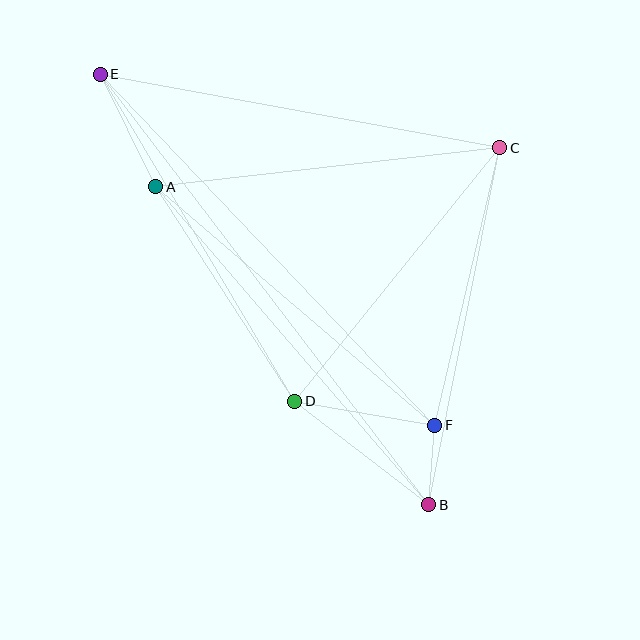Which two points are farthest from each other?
Points B and E are farthest from each other.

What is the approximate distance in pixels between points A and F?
The distance between A and F is approximately 367 pixels.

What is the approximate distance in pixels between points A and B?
The distance between A and B is approximately 419 pixels.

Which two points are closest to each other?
Points B and F are closest to each other.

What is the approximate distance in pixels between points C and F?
The distance between C and F is approximately 285 pixels.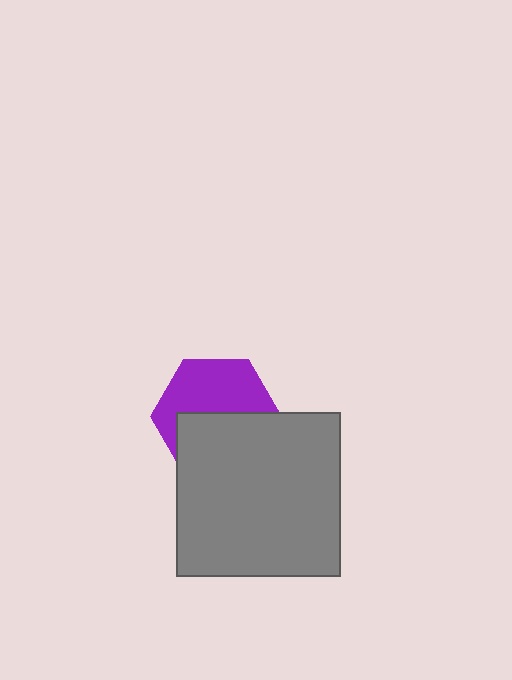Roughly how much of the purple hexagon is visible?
About half of it is visible (roughly 50%).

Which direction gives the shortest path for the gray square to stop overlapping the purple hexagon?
Moving down gives the shortest separation.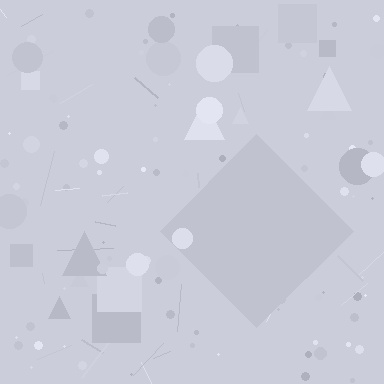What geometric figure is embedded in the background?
A diamond is embedded in the background.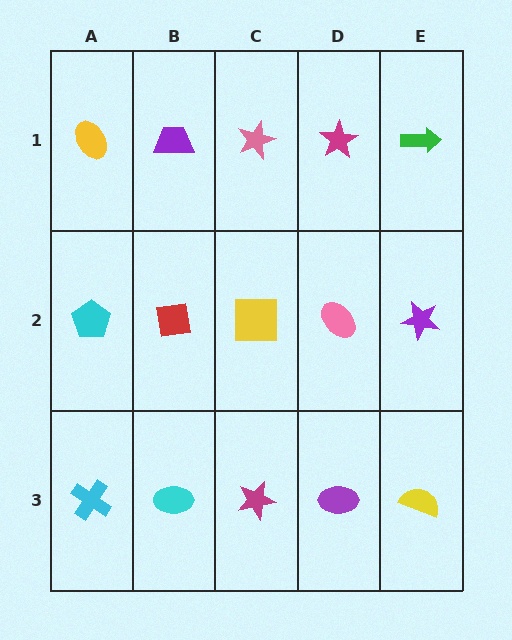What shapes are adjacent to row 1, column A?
A cyan pentagon (row 2, column A), a purple trapezoid (row 1, column B).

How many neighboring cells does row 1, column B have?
3.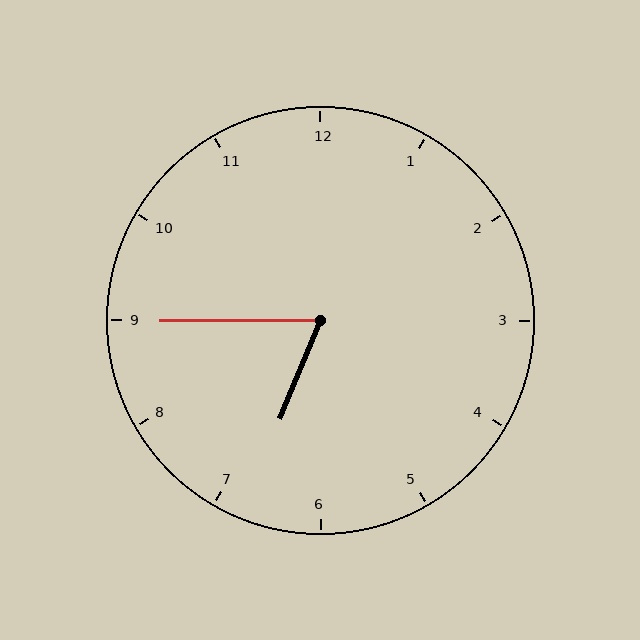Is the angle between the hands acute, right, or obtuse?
It is acute.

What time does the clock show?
6:45.